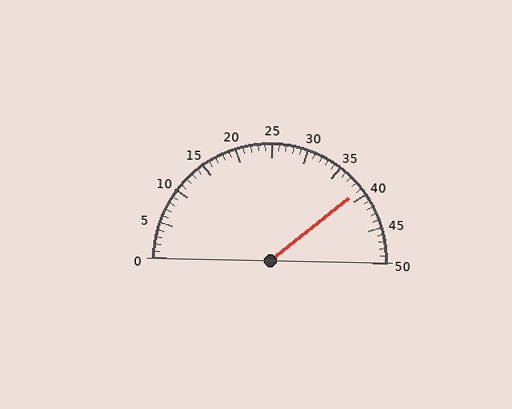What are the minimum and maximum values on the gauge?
The gauge ranges from 0 to 50.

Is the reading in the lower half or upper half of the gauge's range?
The reading is in the upper half of the range (0 to 50).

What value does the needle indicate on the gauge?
The needle indicates approximately 39.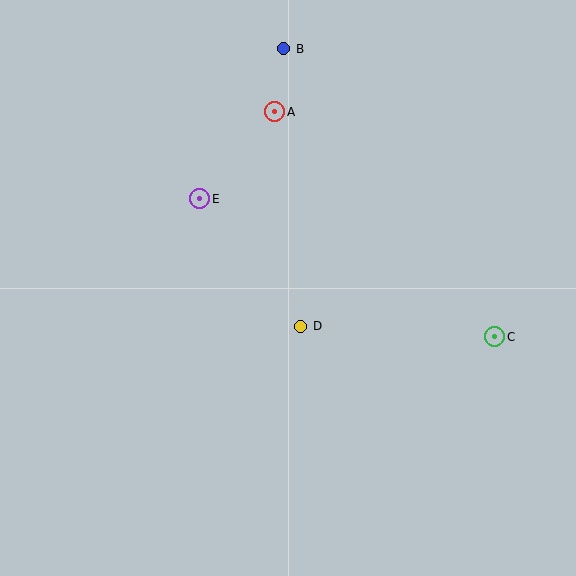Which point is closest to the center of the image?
Point D at (301, 326) is closest to the center.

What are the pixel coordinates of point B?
Point B is at (284, 49).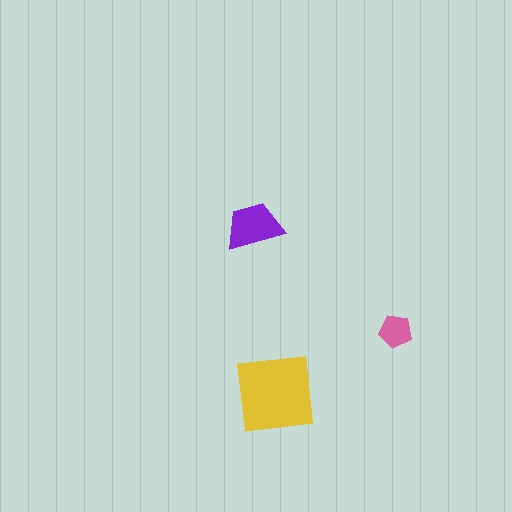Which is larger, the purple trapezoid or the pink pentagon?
The purple trapezoid.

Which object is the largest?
The yellow square.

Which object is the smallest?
The pink pentagon.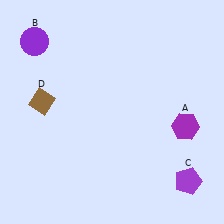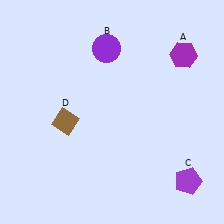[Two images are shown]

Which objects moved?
The objects that moved are: the purple hexagon (A), the purple circle (B), the brown diamond (D).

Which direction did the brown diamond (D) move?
The brown diamond (D) moved right.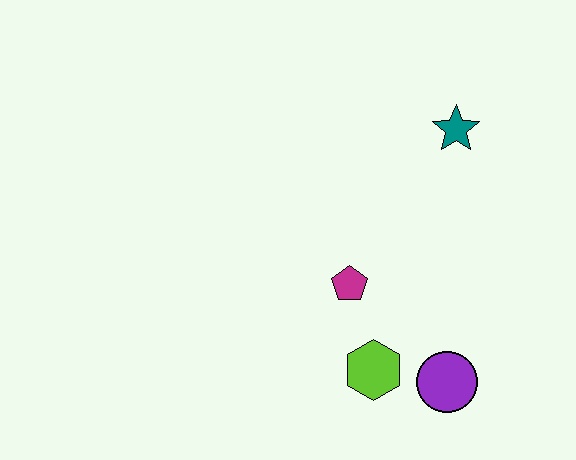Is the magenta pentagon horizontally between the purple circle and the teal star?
No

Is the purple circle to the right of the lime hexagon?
Yes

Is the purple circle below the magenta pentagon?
Yes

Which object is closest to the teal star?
The magenta pentagon is closest to the teal star.